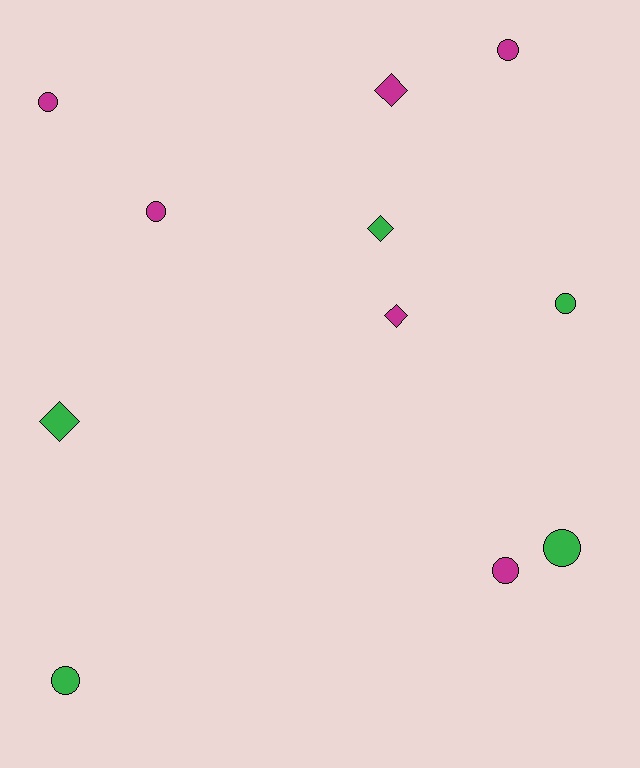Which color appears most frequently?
Magenta, with 6 objects.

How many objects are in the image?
There are 11 objects.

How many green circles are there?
There are 3 green circles.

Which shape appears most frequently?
Circle, with 7 objects.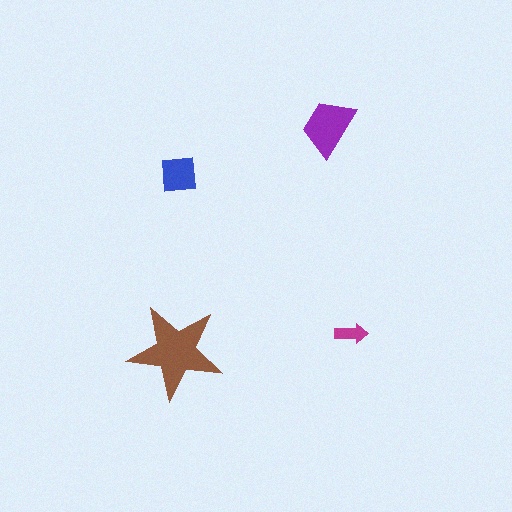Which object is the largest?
The brown star.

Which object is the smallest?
The magenta arrow.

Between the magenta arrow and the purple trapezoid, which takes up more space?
The purple trapezoid.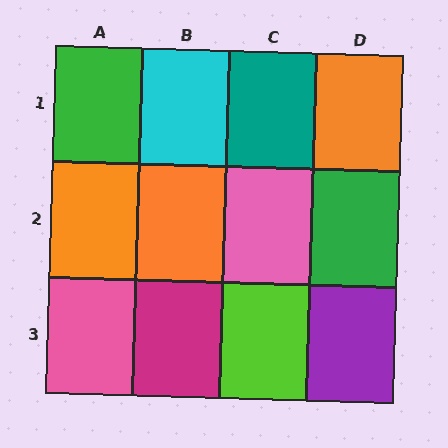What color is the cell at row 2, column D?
Green.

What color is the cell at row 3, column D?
Purple.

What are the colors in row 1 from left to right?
Green, cyan, teal, orange.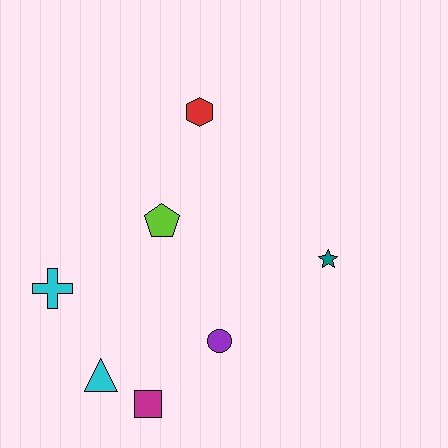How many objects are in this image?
There are 7 objects.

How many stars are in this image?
There is 1 star.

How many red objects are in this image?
There is 1 red object.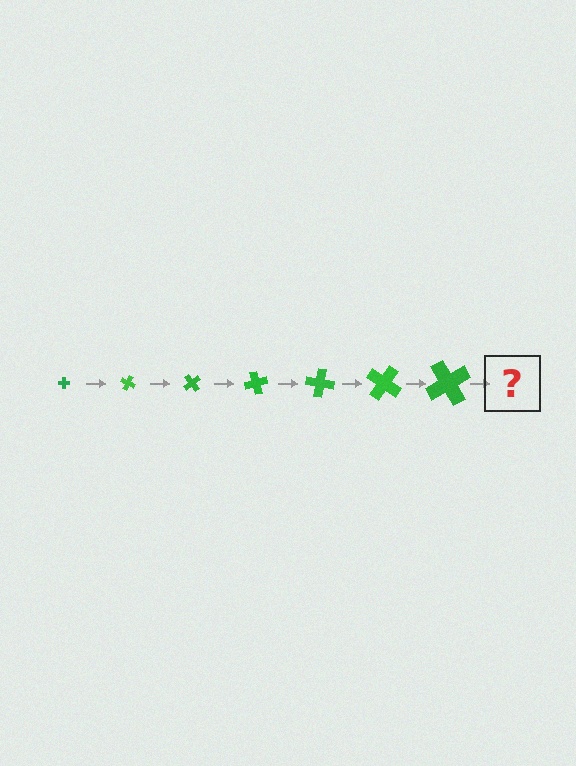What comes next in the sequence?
The next element should be a cross, larger than the previous one and rotated 175 degrees from the start.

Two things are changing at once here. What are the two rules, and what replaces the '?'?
The two rules are that the cross grows larger each step and it rotates 25 degrees each step. The '?' should be a cross, larger than the previous one and rotated 175 degrees from the start.